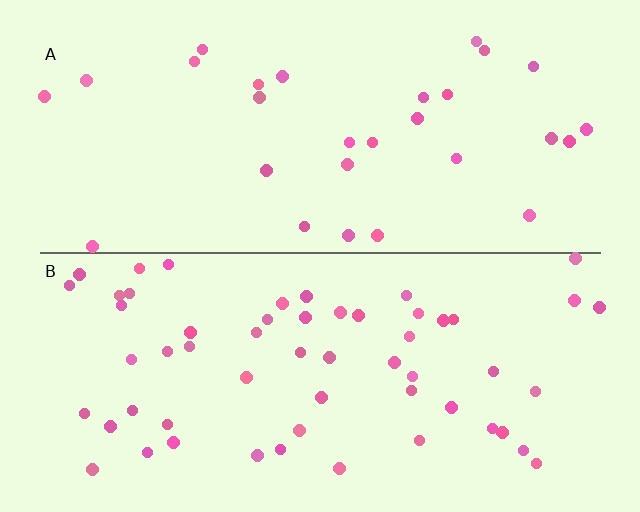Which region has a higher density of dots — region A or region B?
B (the bottom).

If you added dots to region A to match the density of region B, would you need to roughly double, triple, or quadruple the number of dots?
Approximately double.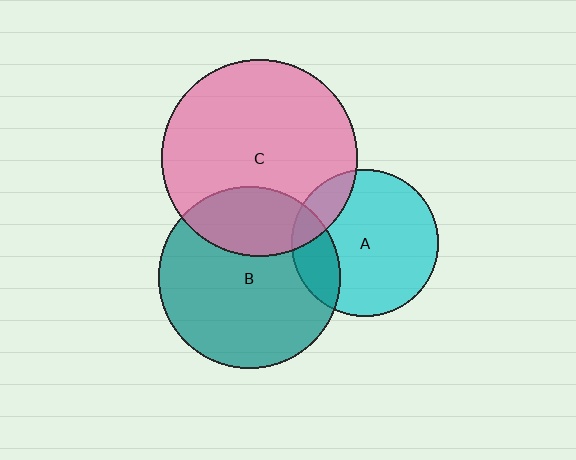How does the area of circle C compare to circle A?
Approximately 1.8 times.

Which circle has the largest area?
Circle C (pink).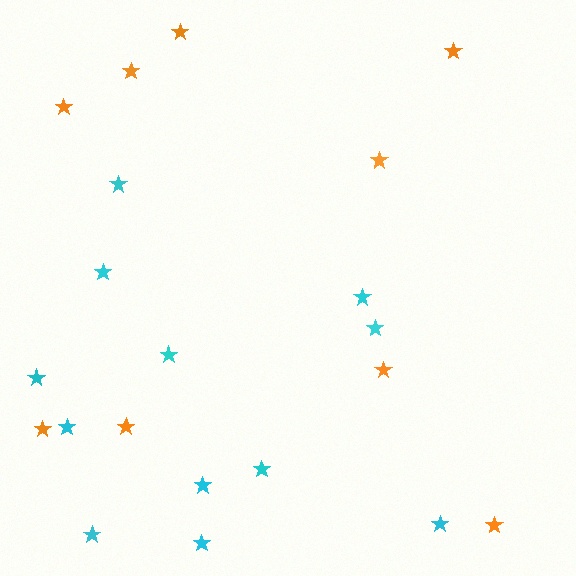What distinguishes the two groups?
There are 2 groups: one group of orange stars (9) and one group of cyan stars (12).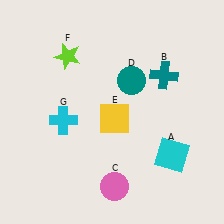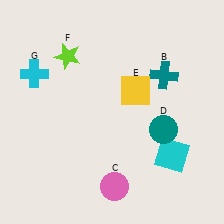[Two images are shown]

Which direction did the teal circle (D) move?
The teal circle (D) moved down.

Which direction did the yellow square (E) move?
The yellow square (E) moved up.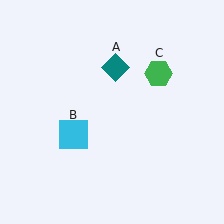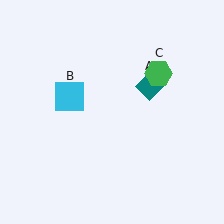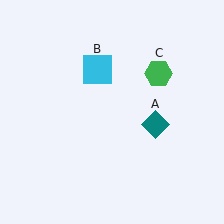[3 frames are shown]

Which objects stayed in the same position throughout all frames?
Green hexagon (object C) remained stationary.